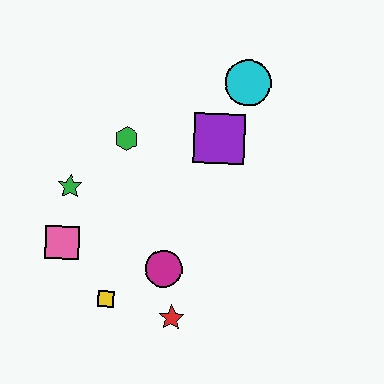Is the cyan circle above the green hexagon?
Yes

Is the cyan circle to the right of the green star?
Yes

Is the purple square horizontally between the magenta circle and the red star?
No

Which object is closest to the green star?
The pink square is closest to the green star.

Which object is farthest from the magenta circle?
The cyan circle is farthest from the magenta circle.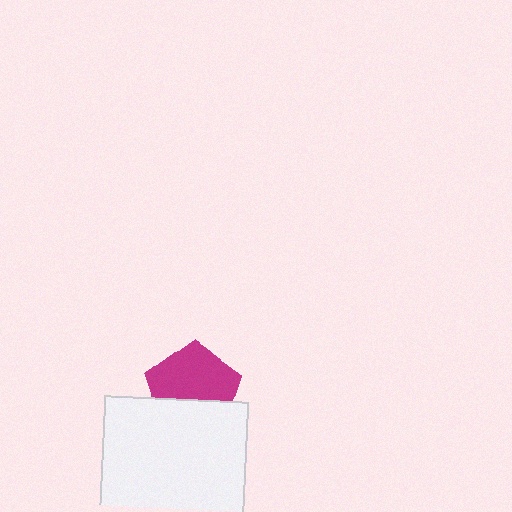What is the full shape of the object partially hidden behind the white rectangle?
The partially hidden object is a magenta pentagon.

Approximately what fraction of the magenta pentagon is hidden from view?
Roughly 38% of the magenta pentagon is hidden behind the white rectangle.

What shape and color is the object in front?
The object in front is a white rectangle.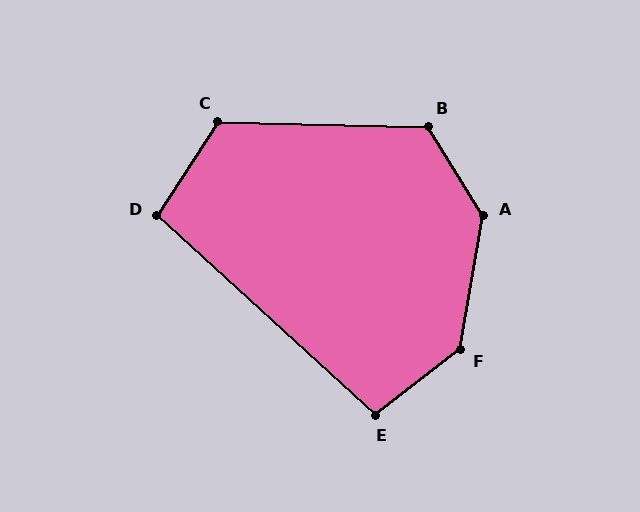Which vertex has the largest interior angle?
A, at approximately 138 degrees.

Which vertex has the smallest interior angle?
D, at approximately 99 degrees.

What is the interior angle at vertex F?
Approximately 138 degrees (obtuse).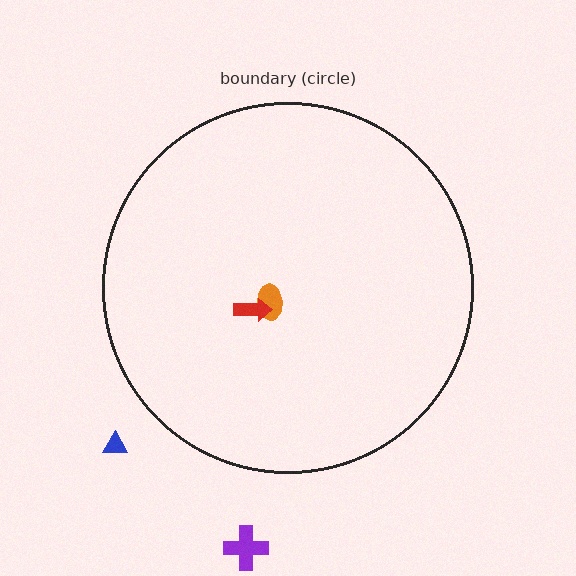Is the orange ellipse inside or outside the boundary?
Inside.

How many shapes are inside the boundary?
2 inside, 2 outside.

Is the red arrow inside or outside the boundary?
Inside.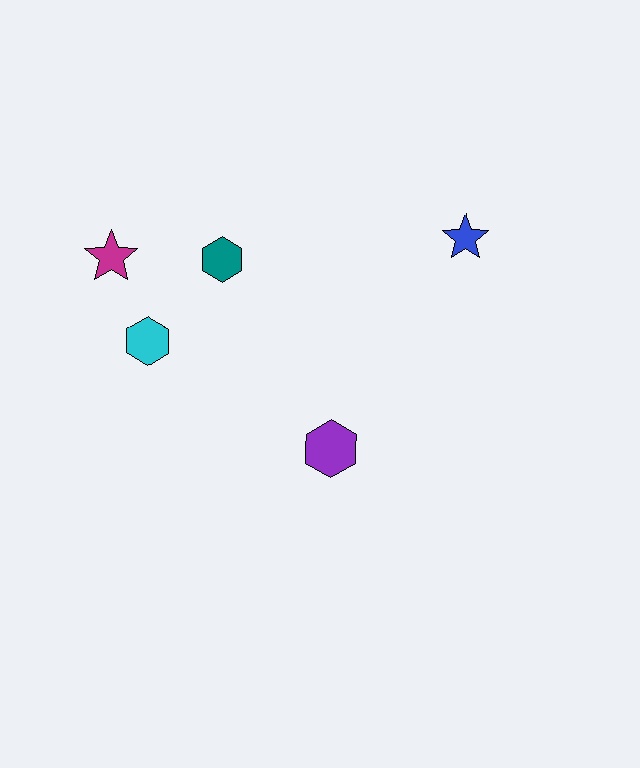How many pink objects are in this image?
There are no pink objects.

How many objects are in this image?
There are 5 objects.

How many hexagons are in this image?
There are 3 hexagons.